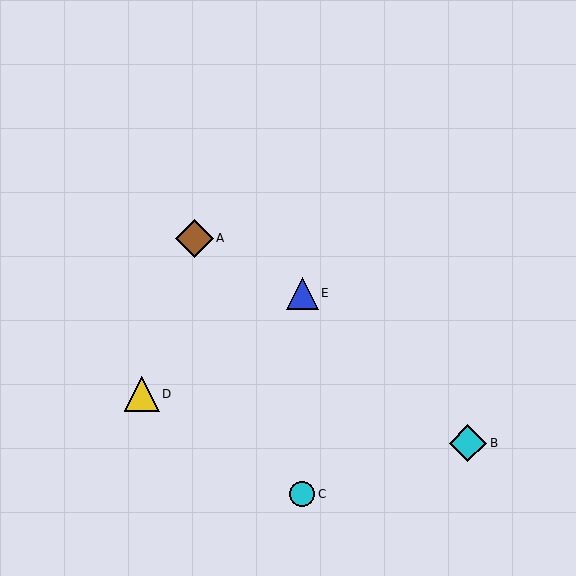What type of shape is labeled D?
Shape D is a yellow triangle.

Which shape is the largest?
The brown diamond (labeled A) is the largest.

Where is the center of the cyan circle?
The center of the cyan circle is at (302, 494).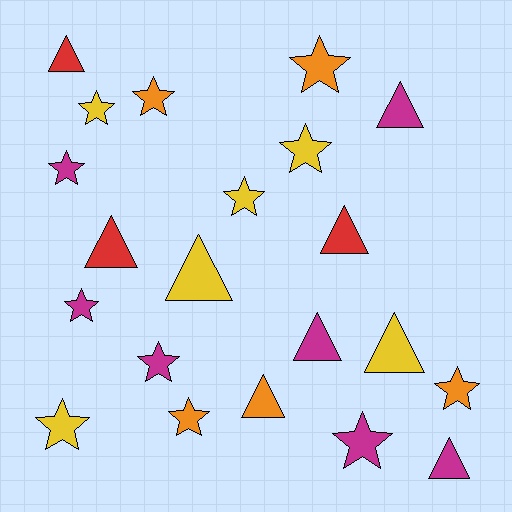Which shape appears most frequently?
Star, with 12 objects.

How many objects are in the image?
There are 21 objects.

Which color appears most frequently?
Magenta, with 7 objects.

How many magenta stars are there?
There are 4 magenta stars.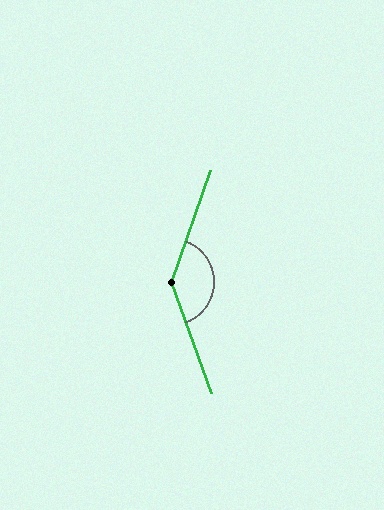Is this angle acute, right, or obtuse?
It is obtuse.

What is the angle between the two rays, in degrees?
Approximately 141 degrees.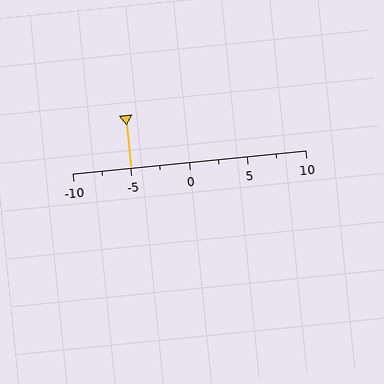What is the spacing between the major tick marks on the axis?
The major ticks are spaced 5 apart.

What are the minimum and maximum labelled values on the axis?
The axis runs from -10 to 10.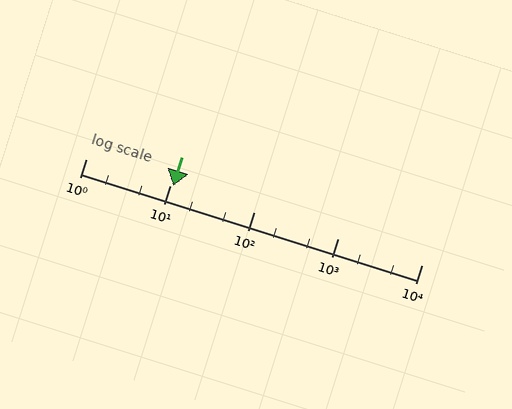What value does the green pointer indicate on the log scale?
The pointer indicates approximately 11.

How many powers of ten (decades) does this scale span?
The scale spans 4 decades, from 1 to 10000.